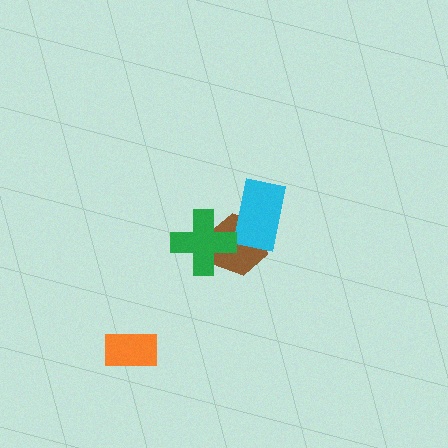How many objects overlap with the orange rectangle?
0 objects overlap with the orange rectangle.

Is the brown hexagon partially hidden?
Yes, it is partially covered by another shape.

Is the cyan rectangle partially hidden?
No, no other shape covers it.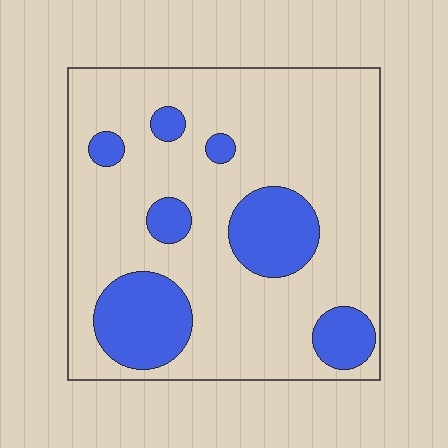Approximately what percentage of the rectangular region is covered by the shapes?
Approximately 20%.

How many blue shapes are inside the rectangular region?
7.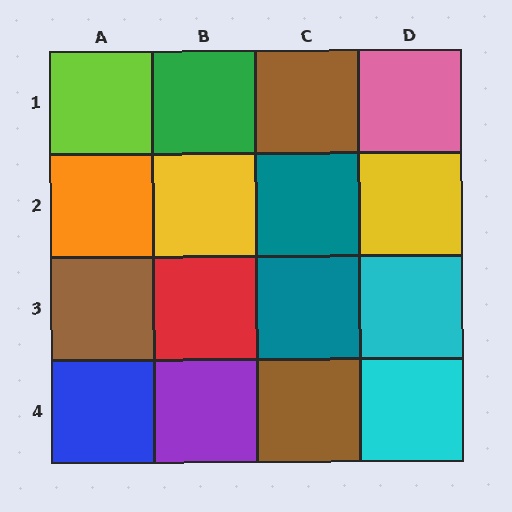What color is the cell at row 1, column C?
Brown.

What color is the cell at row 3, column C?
Teal.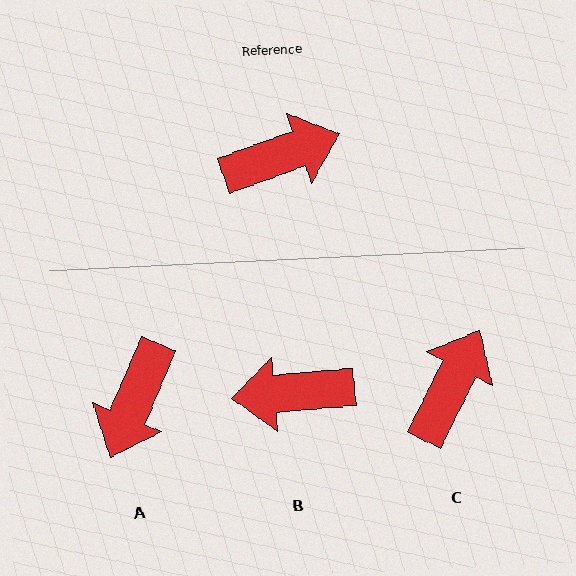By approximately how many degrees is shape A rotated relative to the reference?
Approximately 133 degrees clockwise.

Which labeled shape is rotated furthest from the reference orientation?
B, about 165 degrees away.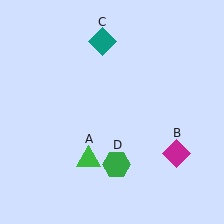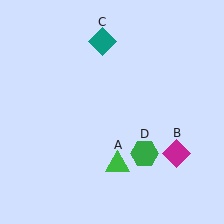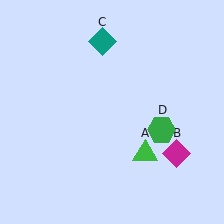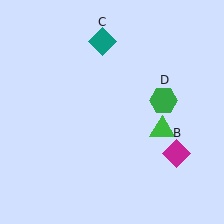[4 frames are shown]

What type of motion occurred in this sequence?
The green triangle (object A), green hexagon (object D) rotated counterclockwise around the center of the scene.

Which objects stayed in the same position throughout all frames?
Magenta diamond (object B) and teal diamond (object C) remained stationary.